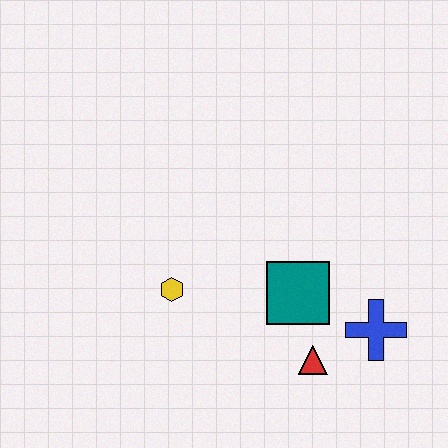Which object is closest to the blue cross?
The red triangle is closest to the blue cross.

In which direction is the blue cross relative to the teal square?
The blue cross is to the right of the teal square.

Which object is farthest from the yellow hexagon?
The blue cross is farthest from the yellow hexagon.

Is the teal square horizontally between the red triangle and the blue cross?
No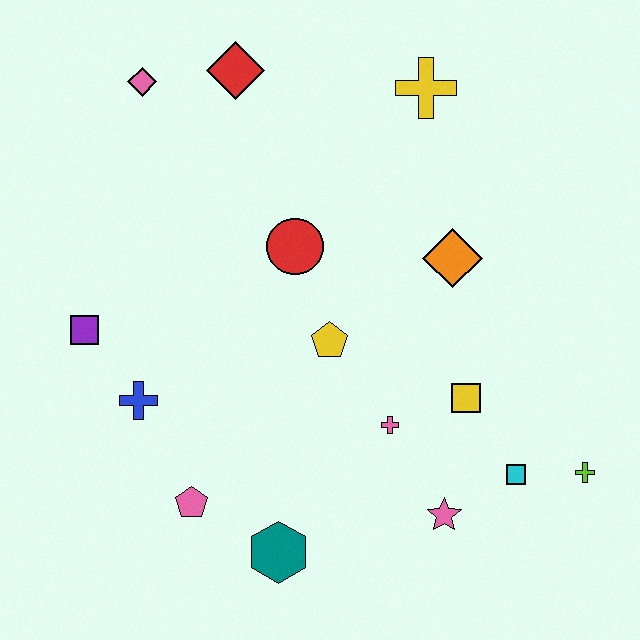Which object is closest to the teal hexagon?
The pink pentagon is closest to the teal hexagon.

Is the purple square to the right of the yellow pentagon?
No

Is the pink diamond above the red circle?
Yes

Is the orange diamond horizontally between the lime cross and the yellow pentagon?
Yes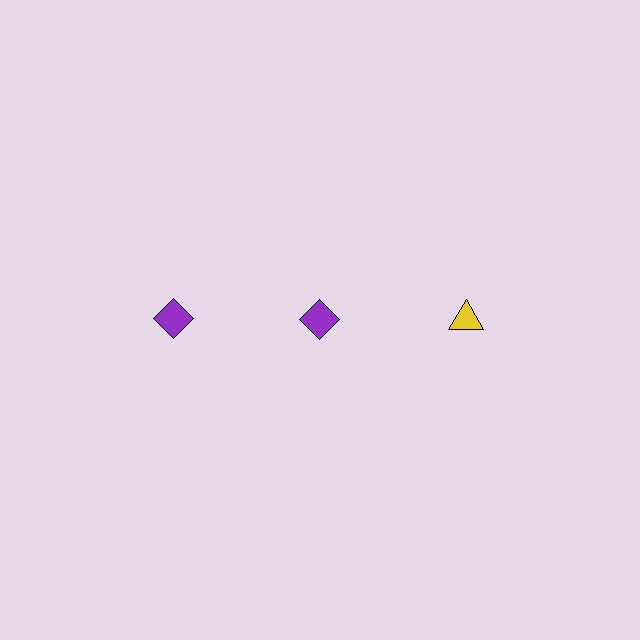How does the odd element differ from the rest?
It differs in both color (yellow instead of purple) and shape (triangle instead of diamond).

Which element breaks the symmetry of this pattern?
The yellow triangle in the top row, center column breaks the symmetry. All other shapes are purple diamonds.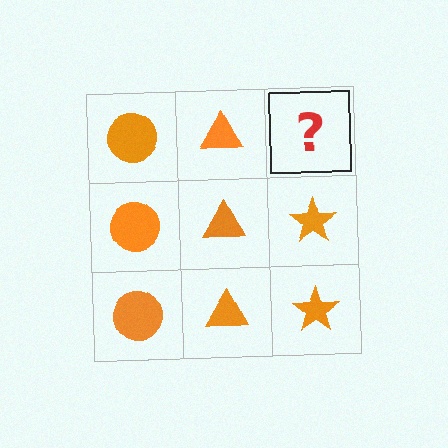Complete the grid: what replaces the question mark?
The question mark should be replaced with an orange star.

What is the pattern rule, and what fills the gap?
The rule is that each column has a consistent shape. The gap should be filled with an orange star.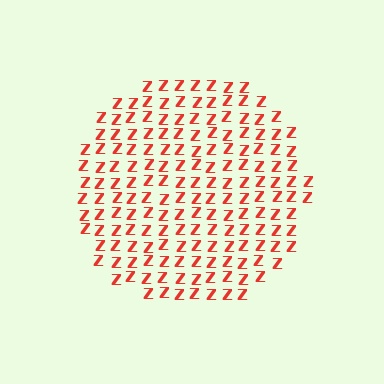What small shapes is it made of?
It is made of small letter Z's.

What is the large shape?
The large shape is a circle.